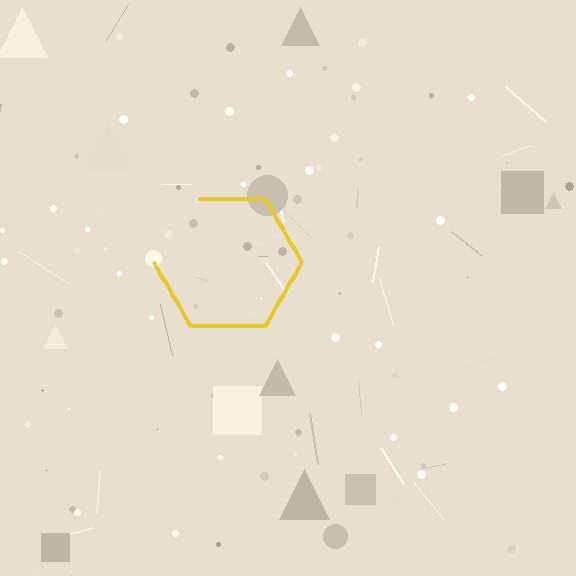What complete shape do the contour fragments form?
The contour fragments form a hexagon.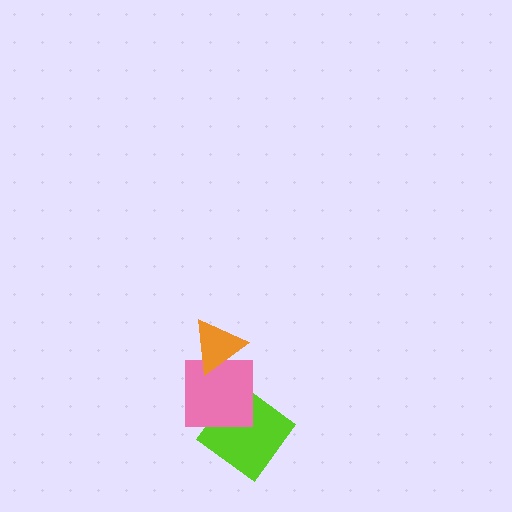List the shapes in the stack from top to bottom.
From top to bottom: the orange triangle, the pink square, the lime diamond.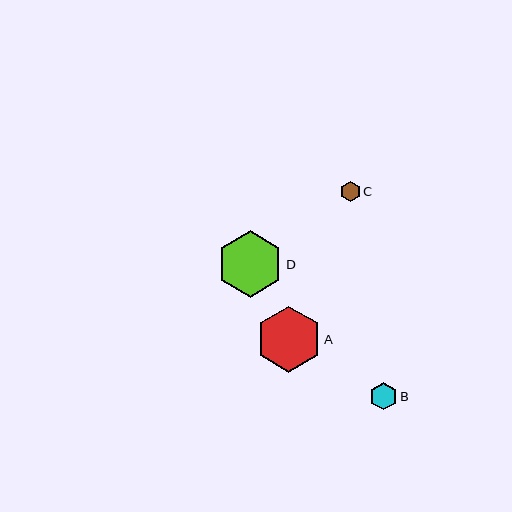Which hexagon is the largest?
Hexagon D is the largest with a size of approximately 67 pixels.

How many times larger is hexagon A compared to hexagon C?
Hexagon A is approximately 3.2 times the size of hexagon C.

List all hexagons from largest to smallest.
From largest to smallest: D, A, B, C.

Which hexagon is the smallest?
Hexagon C is the smallest with a size of approximately 21 pixels.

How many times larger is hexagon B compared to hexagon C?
Hexagon B is approximately 1.3 times the size of hexagon C.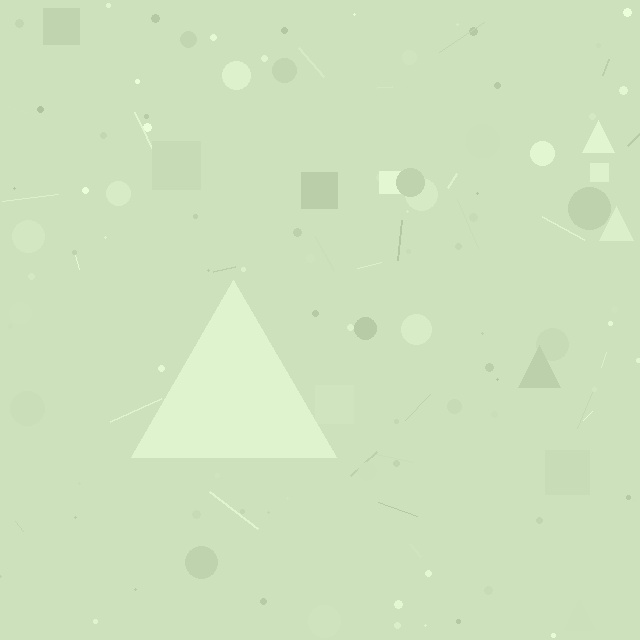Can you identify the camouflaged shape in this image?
The camouflaged shape is a triangle.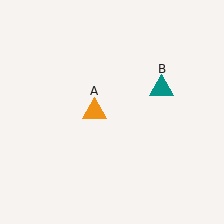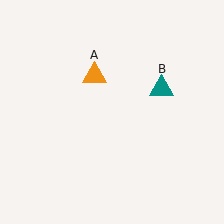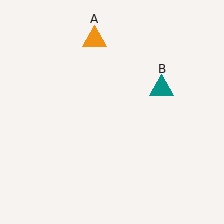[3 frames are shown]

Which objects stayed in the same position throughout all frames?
Teal triangle (object B) remained stationary.